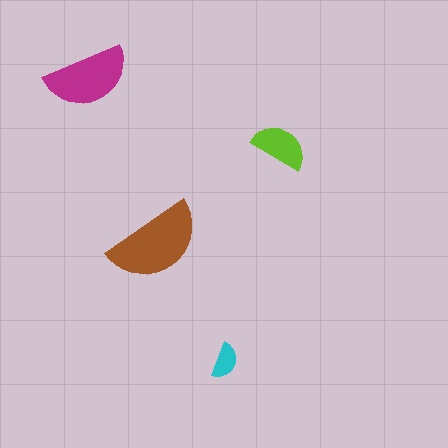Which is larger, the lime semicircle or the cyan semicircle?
The lime one.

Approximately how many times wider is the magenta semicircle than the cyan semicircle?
About 2.5 times wider.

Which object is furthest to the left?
The magenta semicircle is leftmost.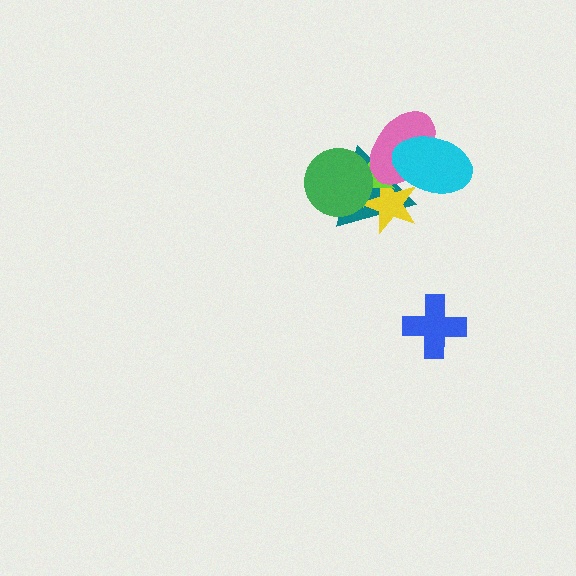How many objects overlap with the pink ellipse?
4 objects overlap with the pink ellipse.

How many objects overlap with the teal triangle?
5 objects overlap with the teal triangle.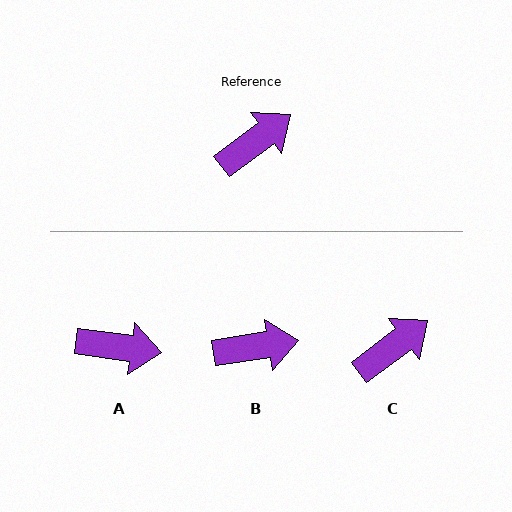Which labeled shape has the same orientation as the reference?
C.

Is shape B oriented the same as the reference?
No, it is off by about 29 degrees.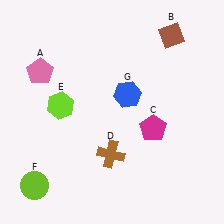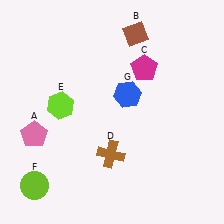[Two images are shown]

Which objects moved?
The objects that moved are: the pink pentagon (A), the brown diamond (B), the magenta pentagon (C).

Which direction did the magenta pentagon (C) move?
The magenta pentagon (C) moved up.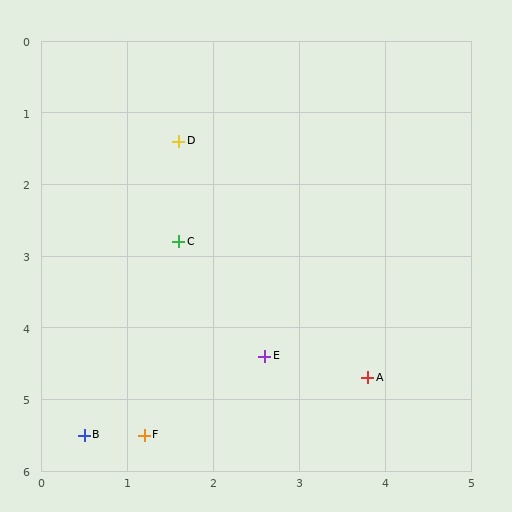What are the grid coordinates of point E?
Point E is at approximately (2.6, 4.4).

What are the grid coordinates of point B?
Point B is at approximately (0.5, 5.5).